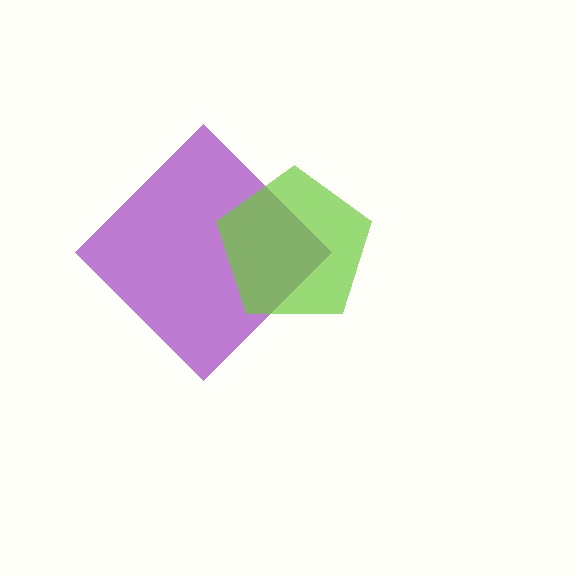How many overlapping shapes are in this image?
There are 2 overlapping shapes in the image.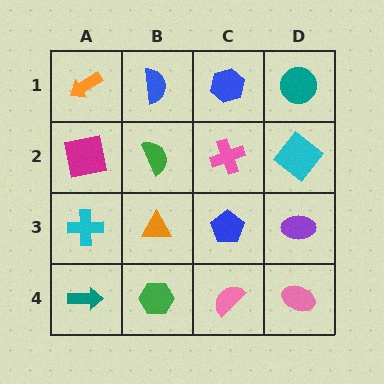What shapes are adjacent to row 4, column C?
A blue pentagon (row 3, column C), a green hexagon (row 4, column B), a pink ellipse (row 4, column D).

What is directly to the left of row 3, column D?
A blue pentagon.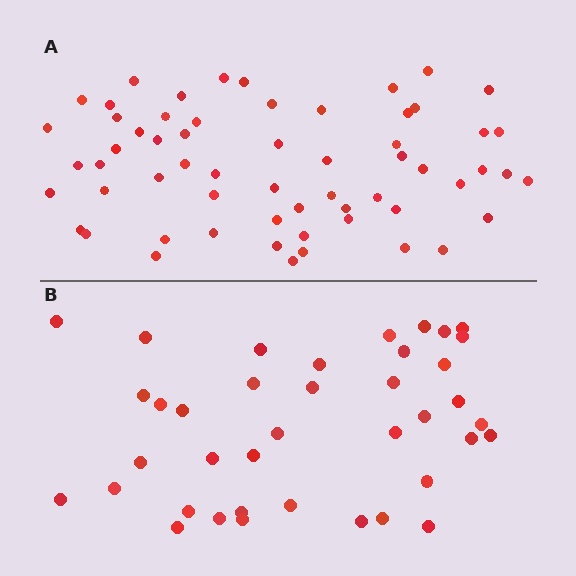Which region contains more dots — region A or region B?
Region A (the top region) has more dots.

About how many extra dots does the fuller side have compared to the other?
Region A has approximately 20 more dots than region B.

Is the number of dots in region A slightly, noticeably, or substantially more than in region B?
Region A has substantially more. The ratio is roughly 1.5 to 1.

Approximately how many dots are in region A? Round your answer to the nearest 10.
About 60 dots.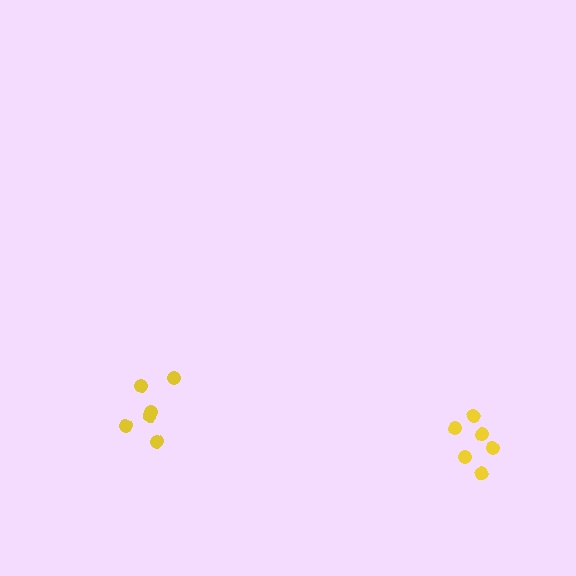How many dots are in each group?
Group 1: 6 dots, Group 2: 6 dots (12 total).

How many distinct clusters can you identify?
There are 2 distinct clusters.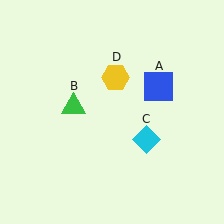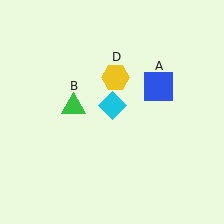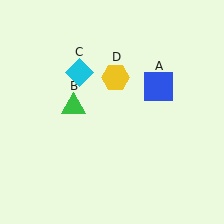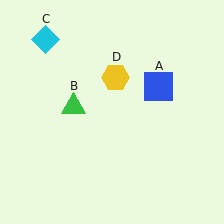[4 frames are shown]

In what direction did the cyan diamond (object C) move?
The cyan diamond (object C) moved up and to the left.